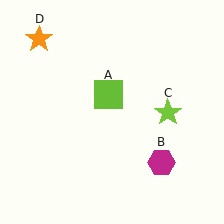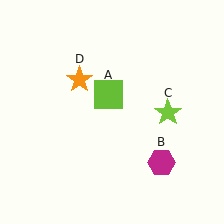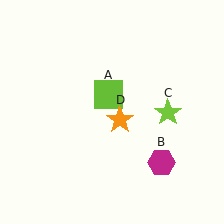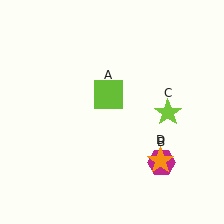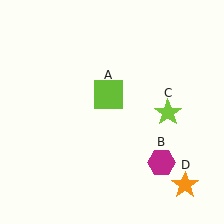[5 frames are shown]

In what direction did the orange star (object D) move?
The orange star (object D) moved down and to the right.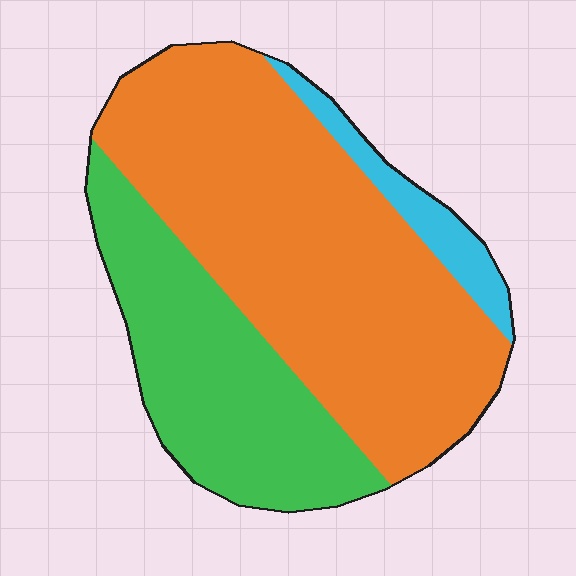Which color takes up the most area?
Orange, at roughly 60%.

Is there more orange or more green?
Orange.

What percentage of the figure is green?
Green takes up about one third (1/3) of the figure.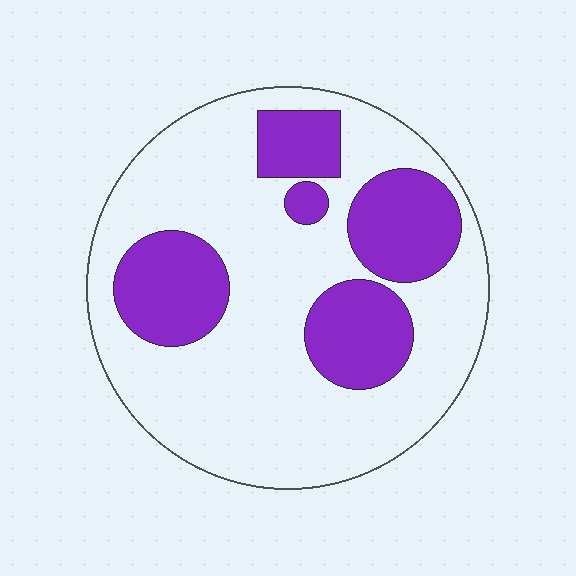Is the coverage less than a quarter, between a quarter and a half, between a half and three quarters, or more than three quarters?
Between a quarter and a half.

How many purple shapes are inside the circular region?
5.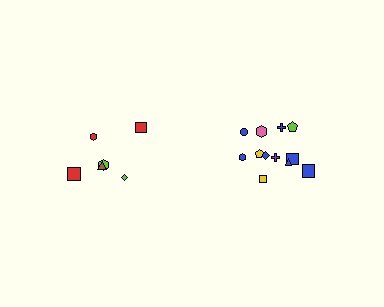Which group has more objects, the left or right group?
The right group.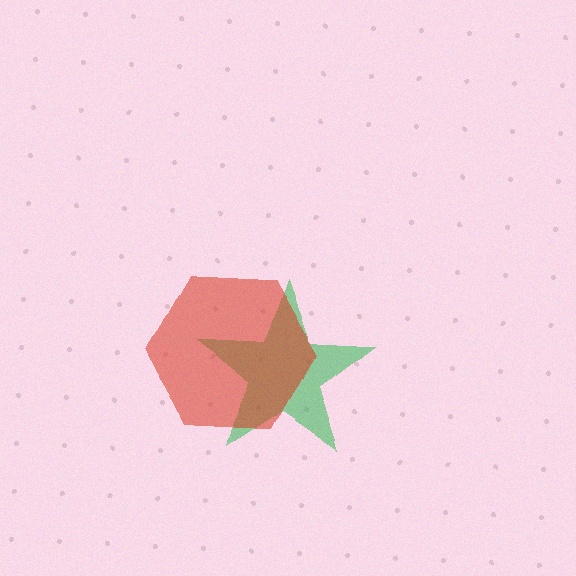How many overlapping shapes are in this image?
There are 2 overlapping shapes in the image.